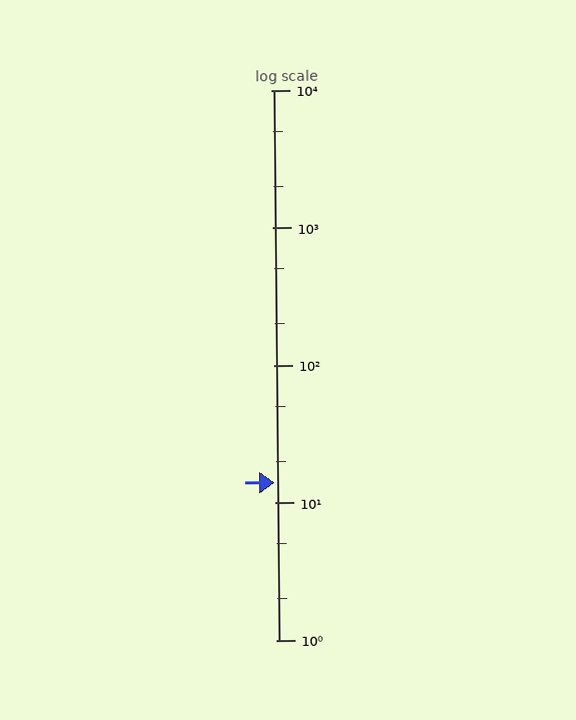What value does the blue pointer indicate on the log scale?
The pointer indicates approximately 14.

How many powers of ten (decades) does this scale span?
The scale spans 4 decades, from 1 to 10000.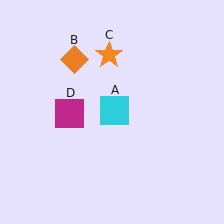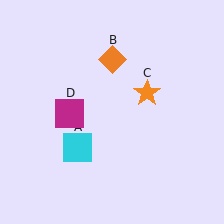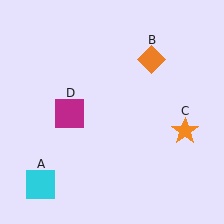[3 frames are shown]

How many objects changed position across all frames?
3 objects changed position: cyan square (object A), orange diamond (object B), orange star (object C).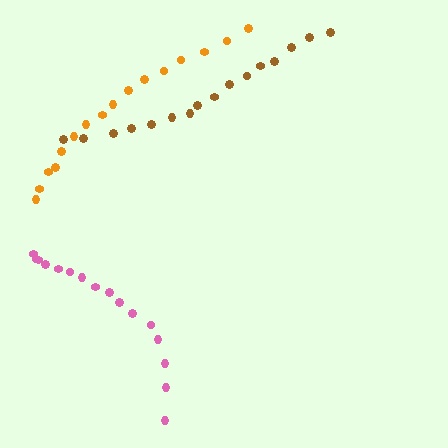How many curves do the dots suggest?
There are 3 distinct paths.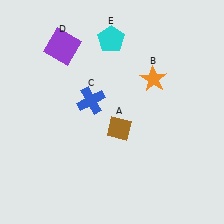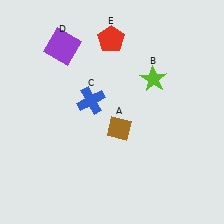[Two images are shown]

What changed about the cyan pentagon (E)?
In Image 1, E is cyan. In Image 2, it changed to red.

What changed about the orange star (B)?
In Image 1, B is orange. In Image 2, it changed to lime.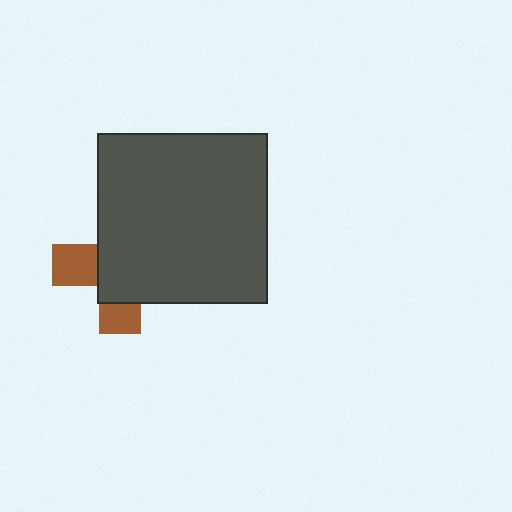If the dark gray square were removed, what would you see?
You would see the complete brown cross.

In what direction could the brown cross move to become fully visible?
The brown cross could move left. That would shift it out from behind the dark gray square entirely.